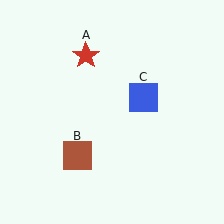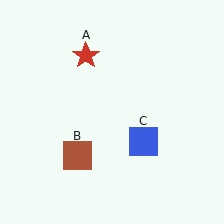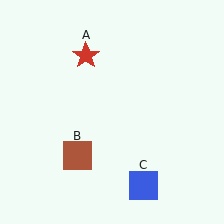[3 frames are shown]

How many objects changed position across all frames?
1 object changed position: blue square (object C).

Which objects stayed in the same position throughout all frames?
Red star (object A) and brown square (object B) remained stationary.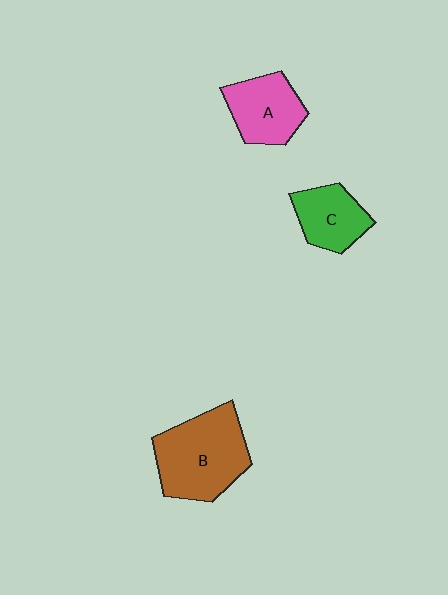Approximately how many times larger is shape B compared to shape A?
Approximately 1.6 times.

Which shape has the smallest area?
Shape C (green).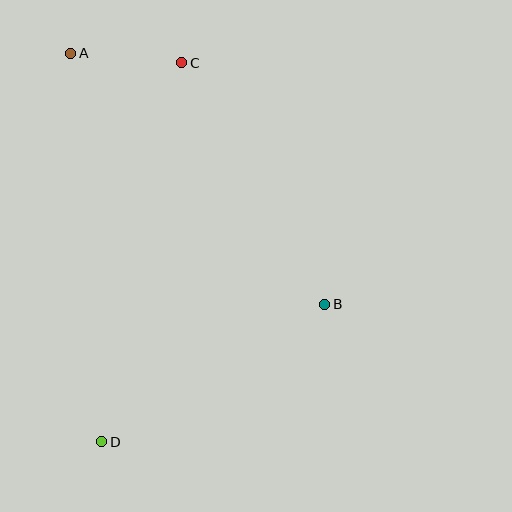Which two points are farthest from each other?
Points A and D are farthest from each other.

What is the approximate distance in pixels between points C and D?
The distance between C and D is approximately 387 pixels.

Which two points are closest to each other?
Points A and C are closest to each other.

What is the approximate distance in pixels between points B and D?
The distance between B and D is approximately 262 pixels.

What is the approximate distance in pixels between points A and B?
The distance between A and B is approximately 357 pixels.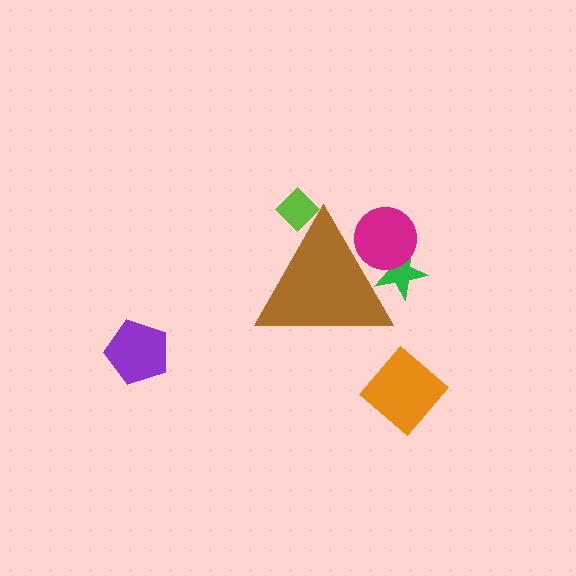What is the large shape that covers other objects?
A brown triangle.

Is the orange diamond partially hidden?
No, the orange diamond is fully visible.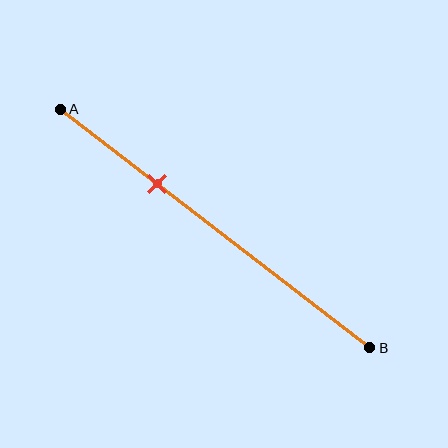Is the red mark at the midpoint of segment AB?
No, the mark is at about 30% from A, not at the 50% midpoint.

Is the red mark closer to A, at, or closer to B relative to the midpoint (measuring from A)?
The red mark is closer to point A than the midpoint of segment AB.